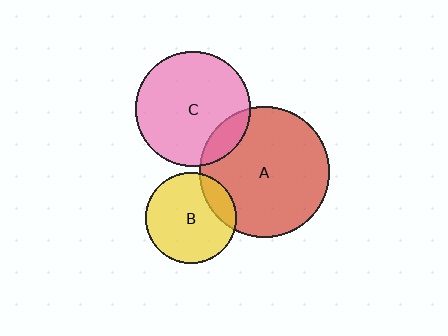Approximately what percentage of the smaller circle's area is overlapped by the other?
Approximately 20%.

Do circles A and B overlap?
Yes.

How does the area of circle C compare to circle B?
Approximately 1.6 times.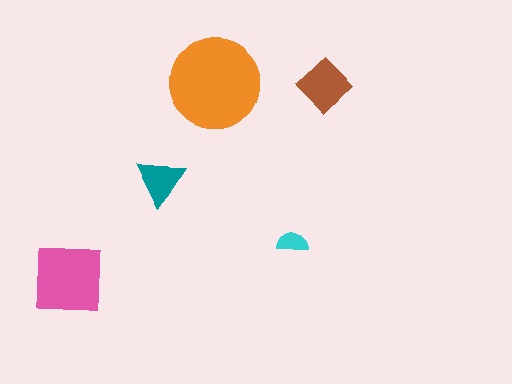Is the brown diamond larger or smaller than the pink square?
Smaller.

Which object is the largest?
The orange circle.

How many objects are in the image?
There are 5 objects in the image.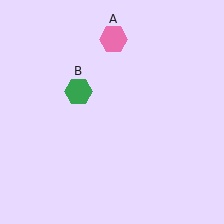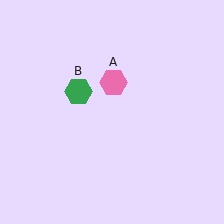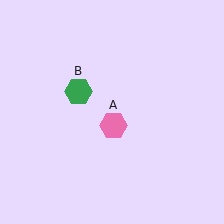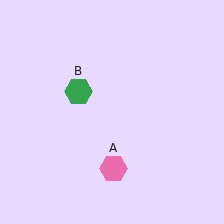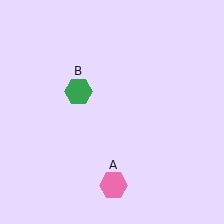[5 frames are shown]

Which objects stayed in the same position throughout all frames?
Green hexagon (object B) remained stationary.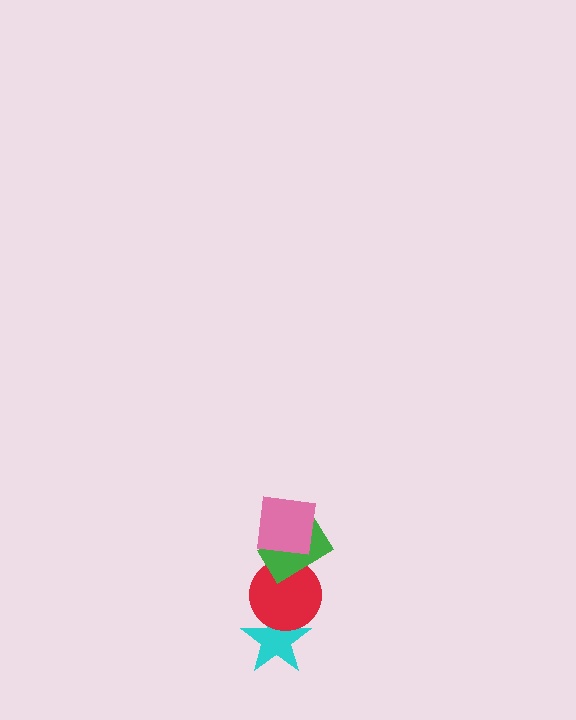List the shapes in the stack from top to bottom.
From top to bottom: the pink square, the green rectangle, the red circle, the cyan star.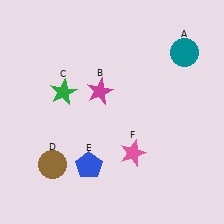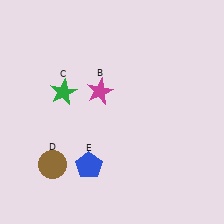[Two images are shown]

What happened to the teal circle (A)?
The teal circle (A) was removed in Image 2. It was in the top-right area of Image 1.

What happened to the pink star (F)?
The pink star (F) was removed in Image 2. It was in the bottom-right area of Image 1.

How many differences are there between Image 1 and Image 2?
There are 2 differences between the two images.